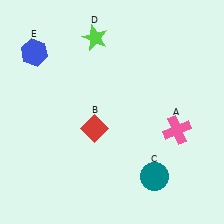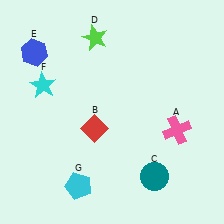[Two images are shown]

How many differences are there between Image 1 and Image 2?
There are 2 differences between the two images.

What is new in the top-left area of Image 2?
A cyan star (F) was added in the top-left area of Image 2.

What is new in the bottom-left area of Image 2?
A cyan pentagon (G) was added in the bottom-left area of Image 2.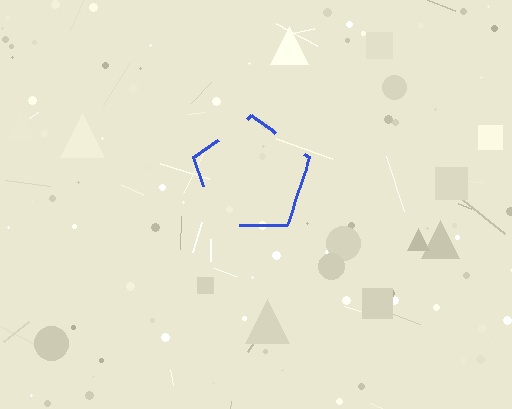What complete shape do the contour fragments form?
The contour fragments form a pentagon.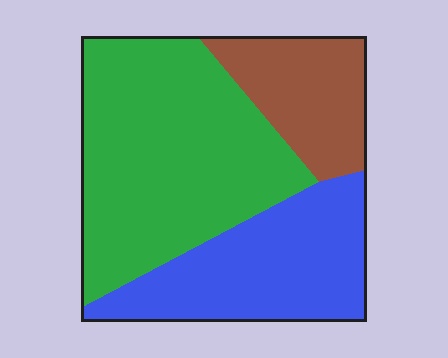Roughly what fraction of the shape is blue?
Blue takes up about one third (1/3) of the shape.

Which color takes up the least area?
Brown, at roughly 20%.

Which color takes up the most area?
Green, at roughly 50%.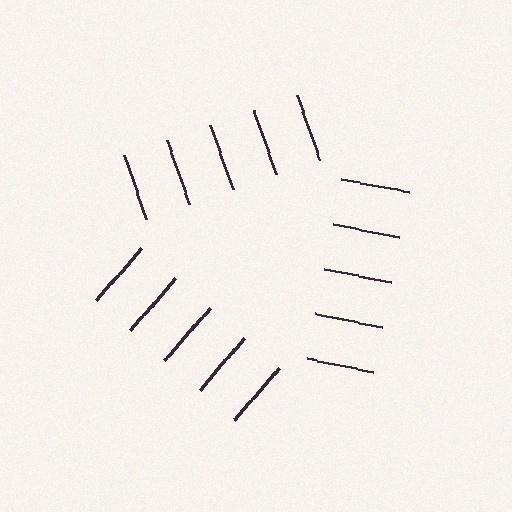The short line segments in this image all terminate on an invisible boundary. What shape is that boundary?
An illusory triangle — the line segments terminate on its edges but no continuous stroke is drawn.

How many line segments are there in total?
15 — 5 along each of the 3 edges.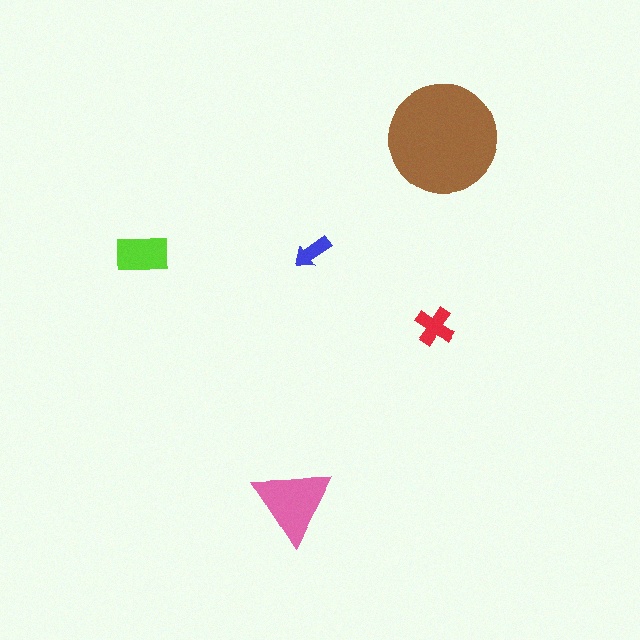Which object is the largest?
The brown circle.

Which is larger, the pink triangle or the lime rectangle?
The pink triangle.